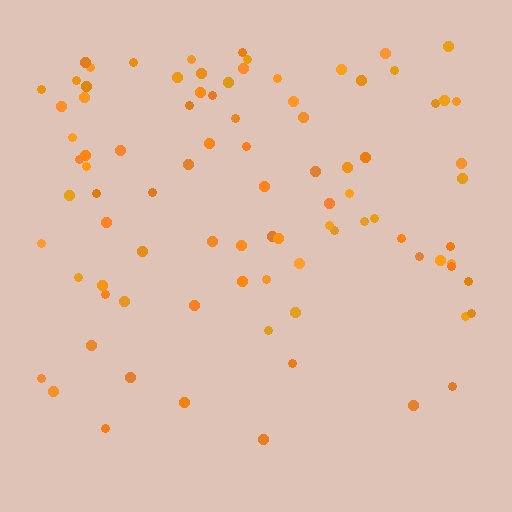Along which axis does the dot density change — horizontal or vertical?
Vertical.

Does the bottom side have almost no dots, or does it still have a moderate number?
Still a moderate number, just noticeably fewer than the top.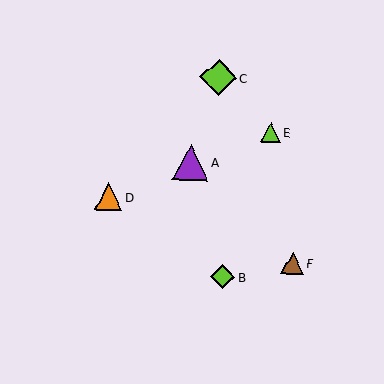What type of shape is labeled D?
Shape D is an orange triangle.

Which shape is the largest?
The lime diamond (labeled C) is the largest.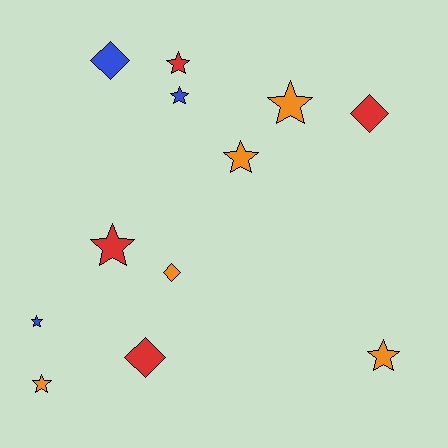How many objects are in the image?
There are 12 objects.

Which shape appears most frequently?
Star, with 8 objects.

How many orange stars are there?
There are 4 orange stars.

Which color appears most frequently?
Orange, with 5 objects.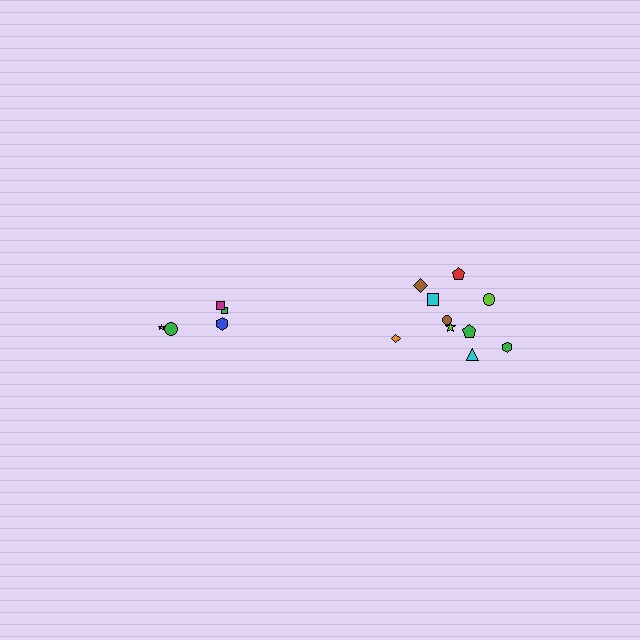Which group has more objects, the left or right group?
The right group.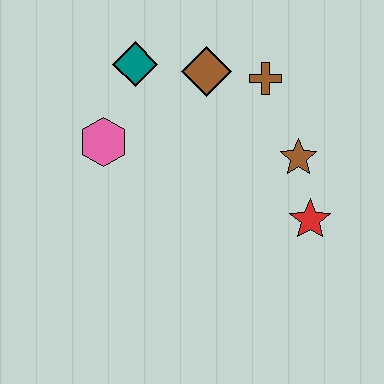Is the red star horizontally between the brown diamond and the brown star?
No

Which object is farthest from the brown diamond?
The red star is farthest from the brown diamond.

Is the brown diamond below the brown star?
No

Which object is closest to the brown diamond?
The brown cross is closest to the brown diamond.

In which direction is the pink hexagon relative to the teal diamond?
The pink hexagon is below the teal diamond.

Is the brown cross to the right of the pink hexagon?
Yes